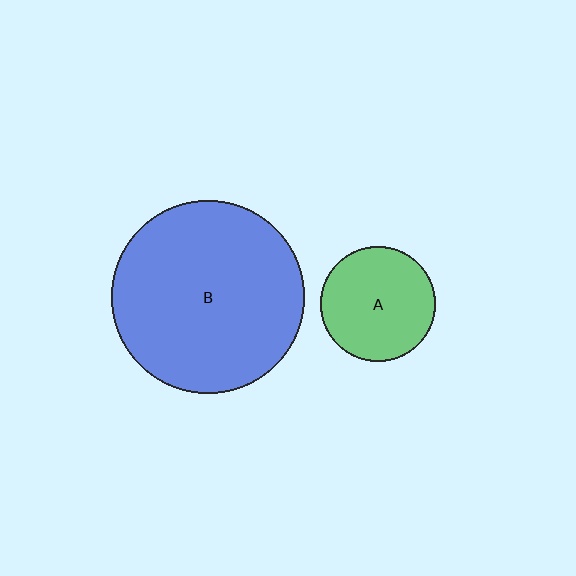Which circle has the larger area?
Circle B (blue).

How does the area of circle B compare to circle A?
Approximately 2.8 times.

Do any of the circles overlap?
No, none of the circles overlap.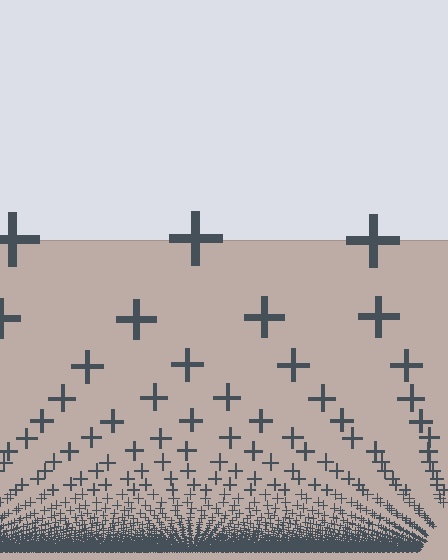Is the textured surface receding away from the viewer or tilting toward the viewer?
The surface appears to tilt toward the viewer. Texture elements get larger and sparser toward the top.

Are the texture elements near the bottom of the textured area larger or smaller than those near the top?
Smaller. The gradient is inverted — elements near the bottom are smaller and denser.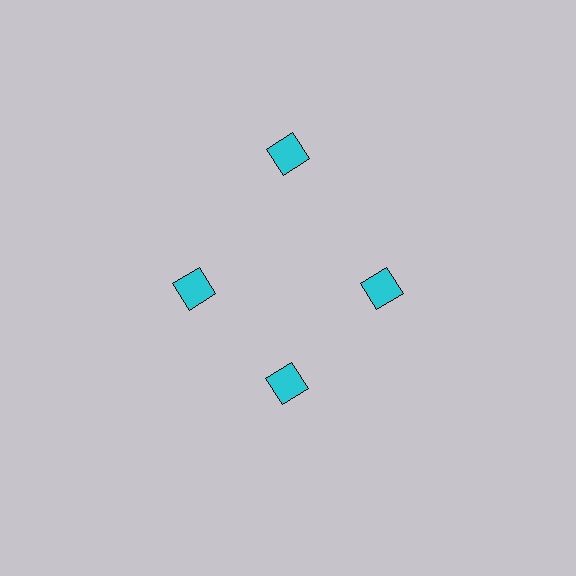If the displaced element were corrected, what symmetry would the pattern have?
It would have 4-fold rotational symmetry — the pattern would map onto itself every 90 degrees.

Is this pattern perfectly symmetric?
No. The 4 cyan diamonds are arranged in a ring, but one element near the 12 o'clock position is pushed outward from the center, breaking the 4-fold rotational symmetry.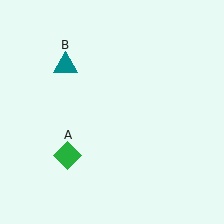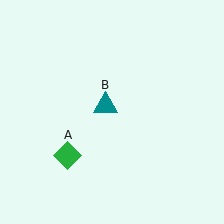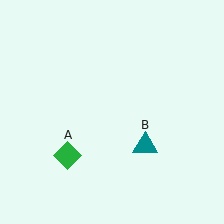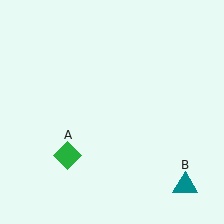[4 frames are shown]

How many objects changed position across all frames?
1 object changed position: teal triangle (object B).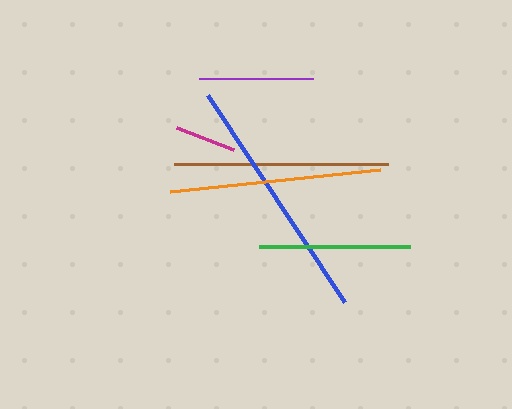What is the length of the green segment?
The green segment is approximately 151 pixels long.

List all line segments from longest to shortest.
From longest to shortest: blue, brown, orange, green, purple, magenta.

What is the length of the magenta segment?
The magenta segment is approximately 61 pixels long.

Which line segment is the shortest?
The magenta line is the shortest at approximately 61 pixels.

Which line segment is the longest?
The blue line is the longest at approximately 248 pixels.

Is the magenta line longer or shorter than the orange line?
The orange line is longer than the magenta line.